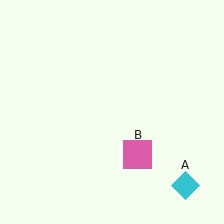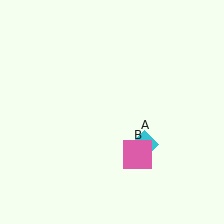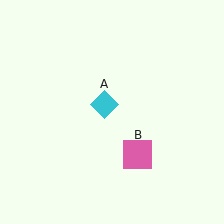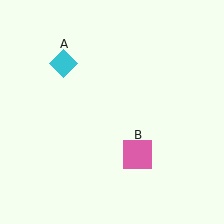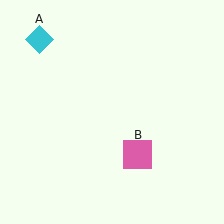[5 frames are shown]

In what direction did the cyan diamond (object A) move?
The cyan diamond (object A) moved up and to the left.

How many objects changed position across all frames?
1 object changed position: cyan diamond (object A).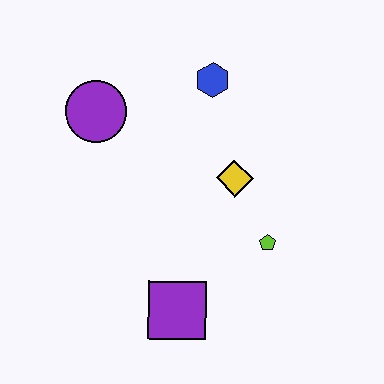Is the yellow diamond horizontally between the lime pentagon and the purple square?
Yes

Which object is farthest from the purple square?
The blue hexagon is farthest from the purple square.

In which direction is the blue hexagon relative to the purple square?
The blue hexagon is above the purple square.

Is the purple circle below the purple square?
No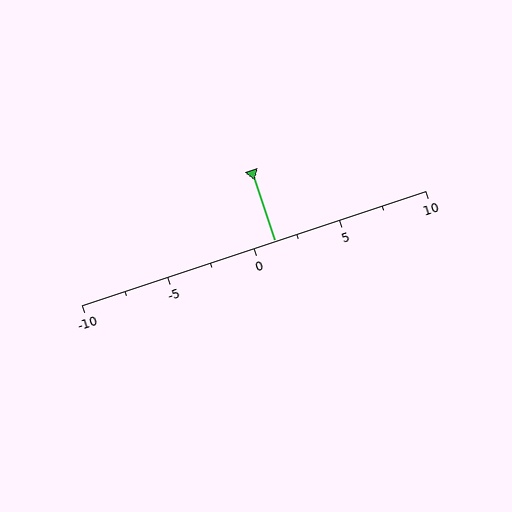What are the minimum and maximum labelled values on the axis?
The axis runs from -10 to 10.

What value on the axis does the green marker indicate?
The marker indicates approximately 1.2.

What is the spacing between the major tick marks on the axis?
The major ticks are spaced 5 apart.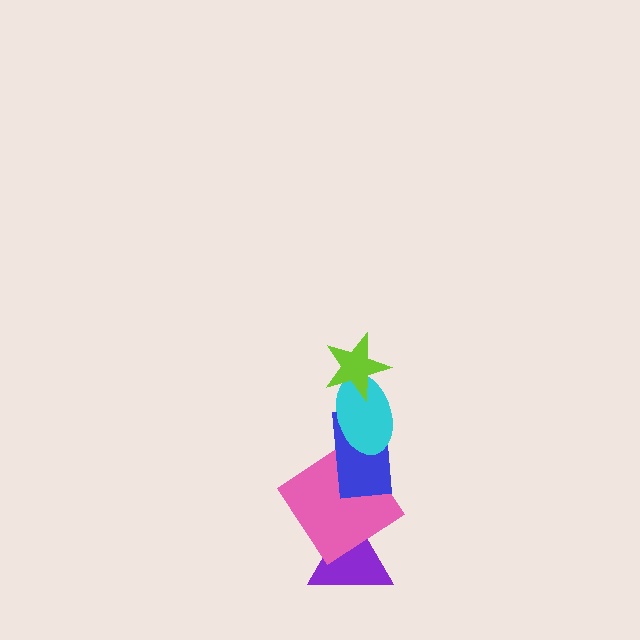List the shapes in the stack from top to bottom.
From top to bottom: the lime star, the cyan ellipse, the blue rectangle, the pink diamond, the purple triangle.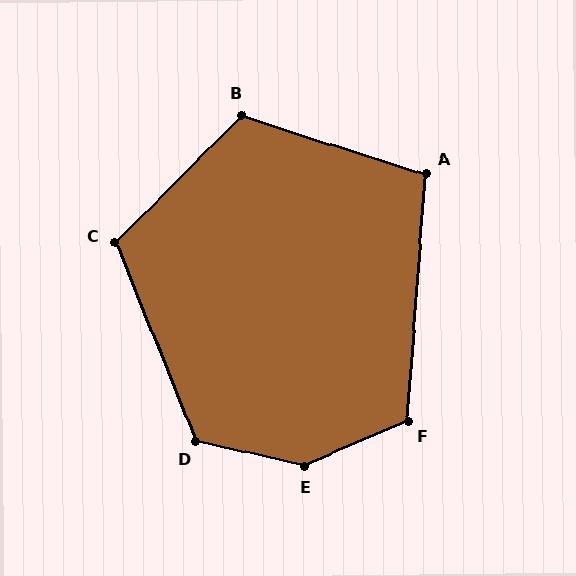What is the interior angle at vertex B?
Approximately 117 degrees (obtuse).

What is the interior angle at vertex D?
Approximately 125 degrees (obtuse).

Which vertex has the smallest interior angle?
A, at approximately 103 degrees.